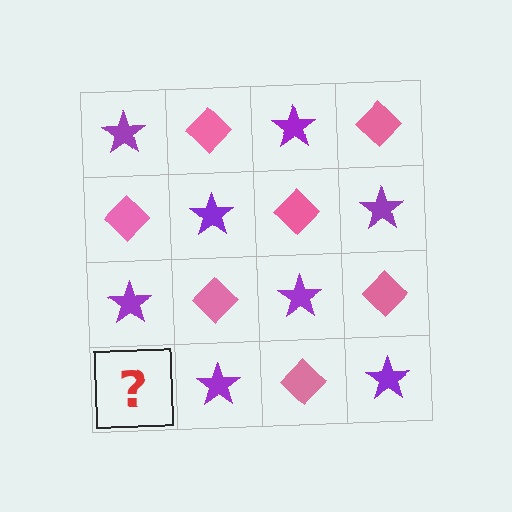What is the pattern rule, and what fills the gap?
The rule is that it alternates purple star and pink diamond in a checkerboard pattern. The gap should be filled with a pink diamond.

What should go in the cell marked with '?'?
The missing cell should contain a pink diamond.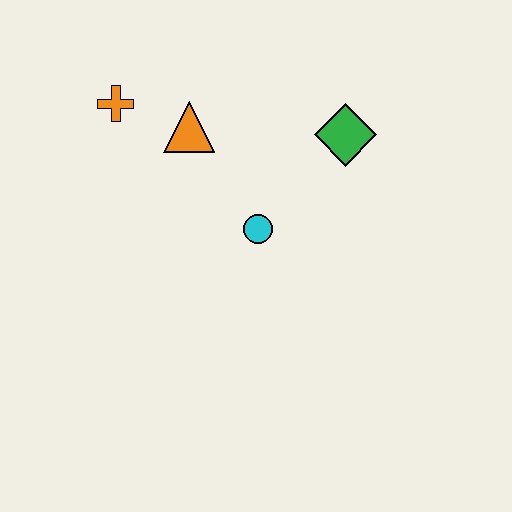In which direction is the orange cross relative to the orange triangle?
The orange cross is to the left of the orange triangle.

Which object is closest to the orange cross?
The orange triangle is closest to the orange cross.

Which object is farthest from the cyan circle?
The orange cross is farthest from the cyan circle.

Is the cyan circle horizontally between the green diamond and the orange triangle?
Yes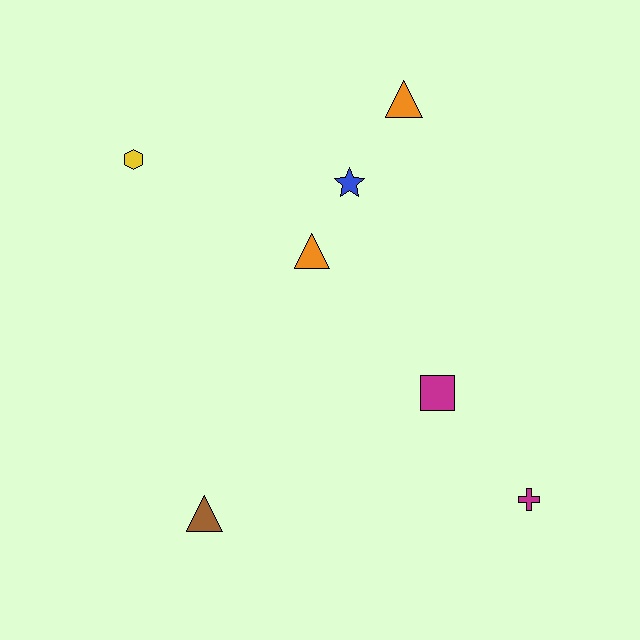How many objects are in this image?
There are 7 objects.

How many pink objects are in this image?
There are no pink objects.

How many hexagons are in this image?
There is 1 hexagon.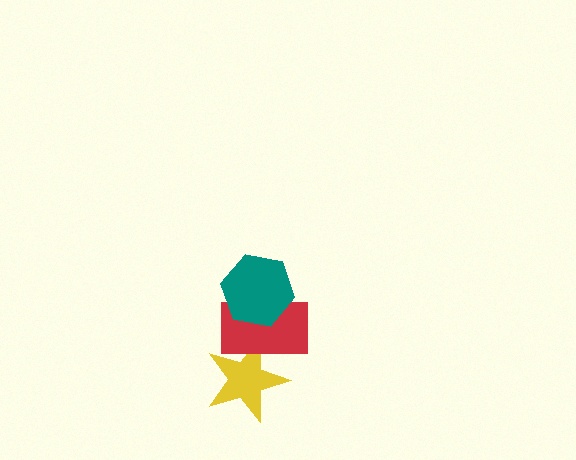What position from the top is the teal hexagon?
The teal hexagon is 1st from the top.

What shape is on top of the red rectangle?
The teal hexagon is on top of the red rectangle.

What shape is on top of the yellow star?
The red rectangle is on top of the yellow star.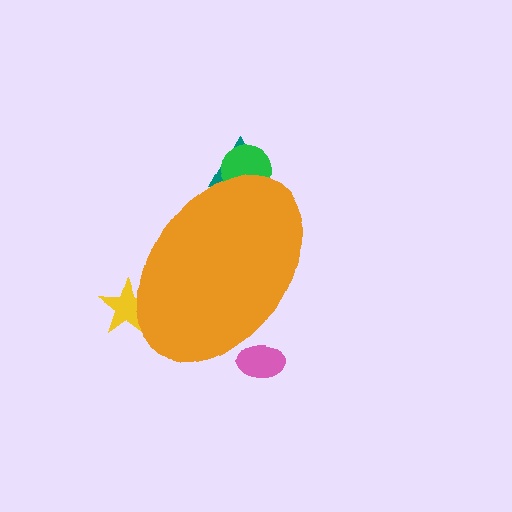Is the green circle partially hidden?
Yes, the green circle is partially hidden behind the orange ellipse.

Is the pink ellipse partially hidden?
Yes, the pink ellipse is partially hidden behind the orange ellipse.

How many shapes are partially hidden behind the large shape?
4 shapes are partially hidden.